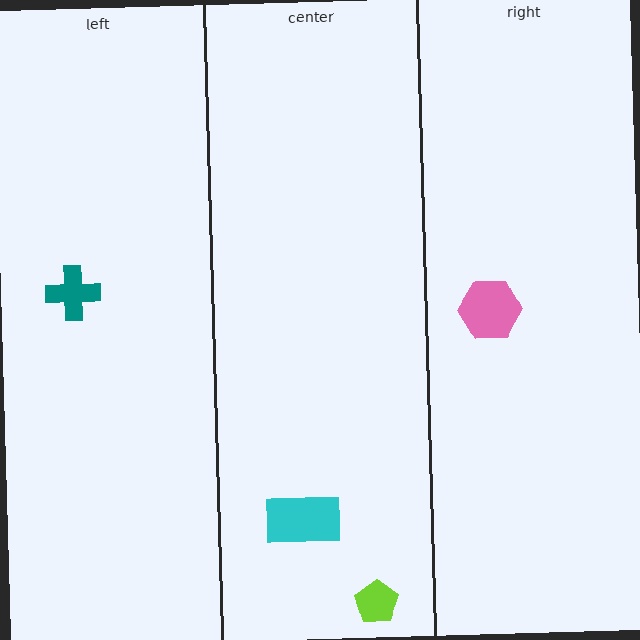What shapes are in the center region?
The cyan rectangle, the lime pentagon.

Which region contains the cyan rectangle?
The center region.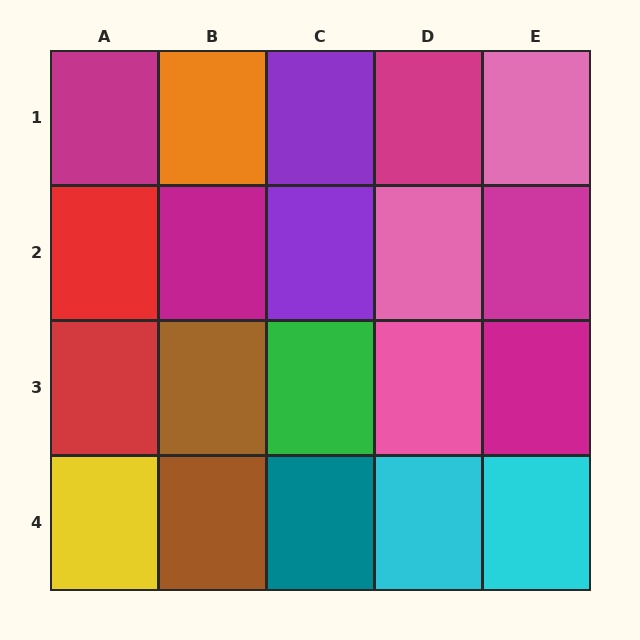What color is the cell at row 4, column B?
Brown.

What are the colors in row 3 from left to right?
Red, brown, green, pink, magenta.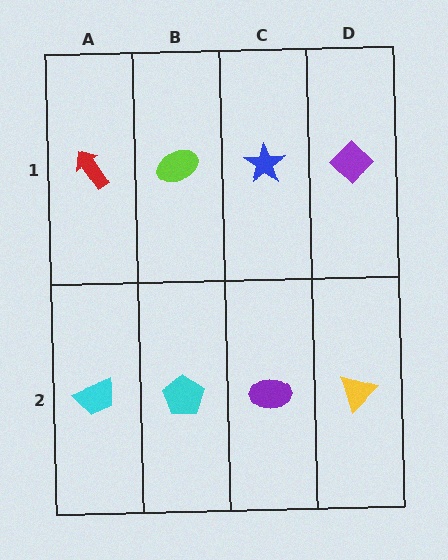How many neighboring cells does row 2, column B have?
3.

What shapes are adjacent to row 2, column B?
A lime ellipse (row 1, column B), a cyan trapezoid (row 2, column A), a purple ellipse (row 2, column C).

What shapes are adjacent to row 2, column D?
A purple diamond (row 1, column D), a purple ellipse (row 2, column C).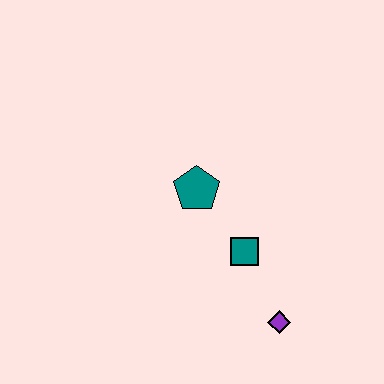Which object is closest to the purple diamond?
The teal square is closest to the purple diamond.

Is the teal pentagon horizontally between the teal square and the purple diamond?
No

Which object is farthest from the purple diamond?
The teal pentagon is farthest from the purple diamond.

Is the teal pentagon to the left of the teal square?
Yes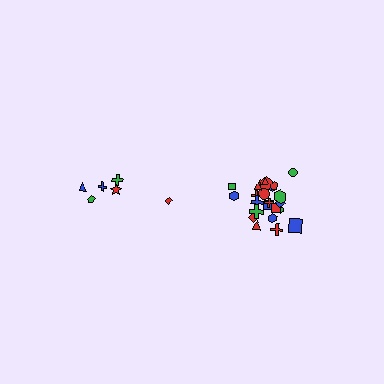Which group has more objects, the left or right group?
The right group.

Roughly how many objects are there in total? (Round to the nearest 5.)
Roughly 30 objects in total.